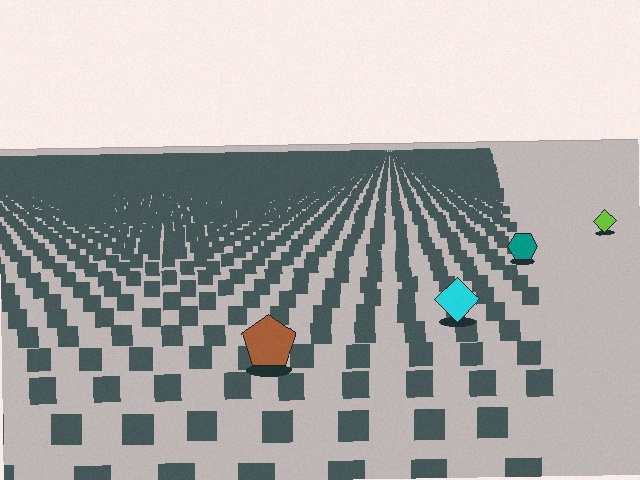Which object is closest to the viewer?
The brown pentagon is closest. The texture marks near it are larger and more spread out.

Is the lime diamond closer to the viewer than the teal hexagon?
No. The teal hexagon is closer — you can tell from the texture gradient: the ground texture is coarser near it.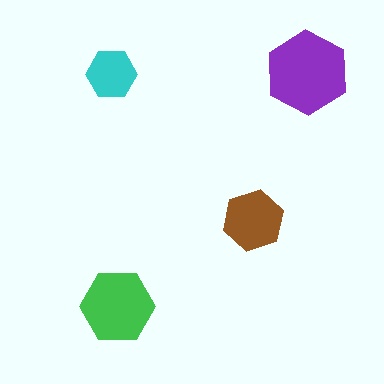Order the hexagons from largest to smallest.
the purple one, the green one, the brown one, the cyan one.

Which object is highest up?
The purple hexagon is topmost.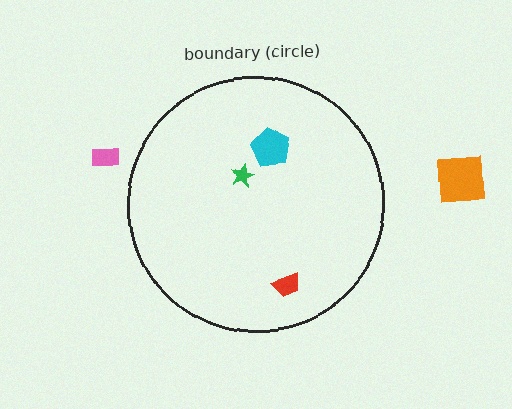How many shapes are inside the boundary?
3 inside, 2 outside.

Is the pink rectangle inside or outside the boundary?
Outside.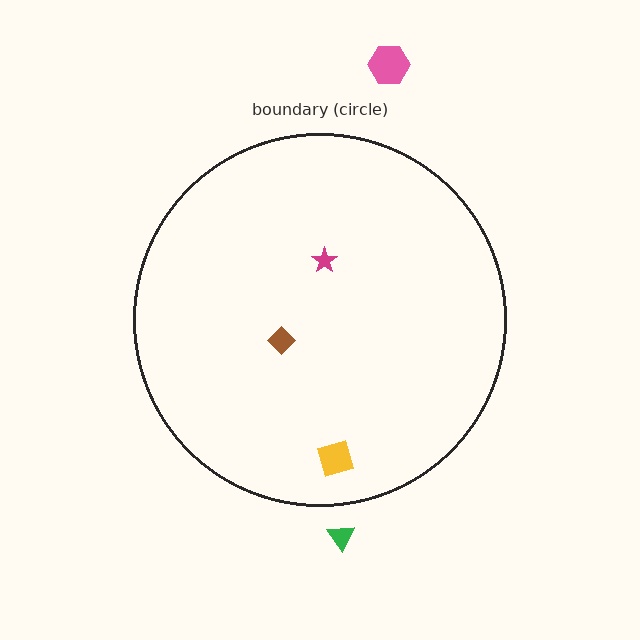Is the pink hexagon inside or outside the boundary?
Outside.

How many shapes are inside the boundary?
3 inside, 2 outside.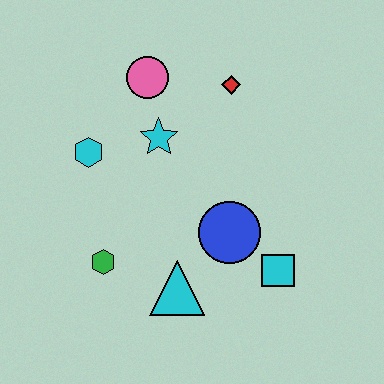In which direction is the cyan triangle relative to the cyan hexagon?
The cyan triangle is below the cyan hexagon.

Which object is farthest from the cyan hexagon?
The cyan square is farthest from the cyan hexagon.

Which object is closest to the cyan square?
The blue circle is closest to the cyan square.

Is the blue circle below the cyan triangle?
No